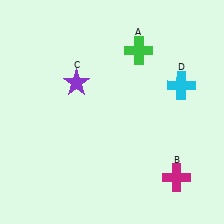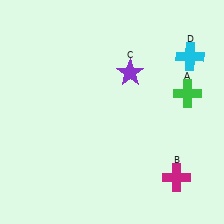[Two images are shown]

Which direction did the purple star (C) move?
The purple star (C) moved right.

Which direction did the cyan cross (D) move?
The cyan cross (D) moved up.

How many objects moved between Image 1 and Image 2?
3 objects moved between the two images.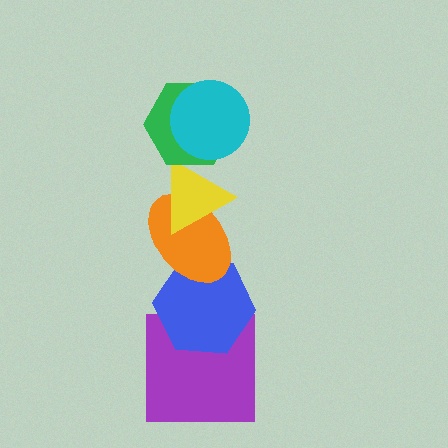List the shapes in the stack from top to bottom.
From top to bottom: the cyan circle, the green hexagon, the yellow triangle, the orange ellipse, the blue hexagon, the purple square.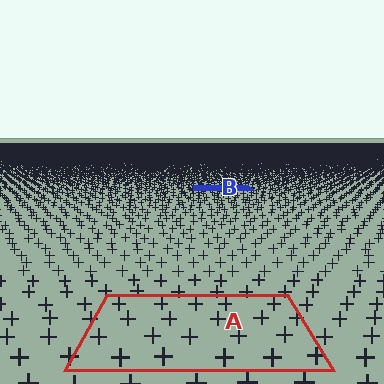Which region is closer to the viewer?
Region A is closer. The texture elements there are larger and more spread out.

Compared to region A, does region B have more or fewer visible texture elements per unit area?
Region B has more texture elements per unit area — they are packed more densely because it is farther away.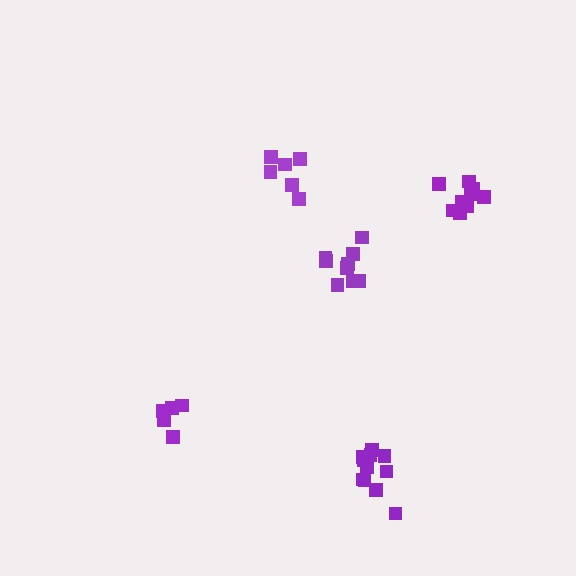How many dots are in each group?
Group 1: 6 dots, Group 2: 9 dots, Group 3: 6 dots, Group 4: 10 dots, Group 5: 11 dots (42 total).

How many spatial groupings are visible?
There are 5 spatial groupings.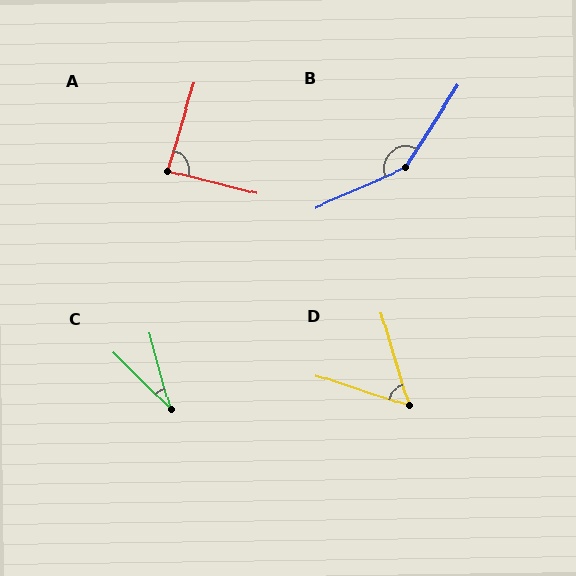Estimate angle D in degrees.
Approximately 55 degrees.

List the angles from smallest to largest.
C (30°), D (55°), A (88°), B (146°).